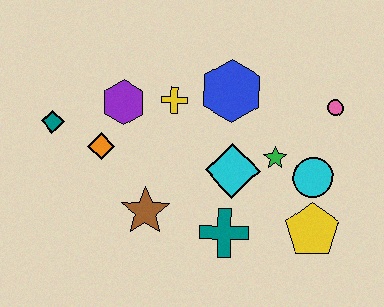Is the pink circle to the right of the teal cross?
Yes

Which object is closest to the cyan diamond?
The green star is closest to the cyan diamond.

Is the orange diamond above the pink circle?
No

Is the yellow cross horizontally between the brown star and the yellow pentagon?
Yes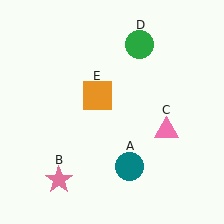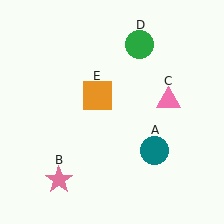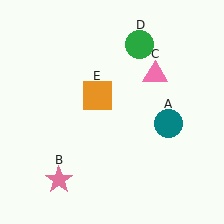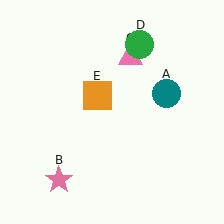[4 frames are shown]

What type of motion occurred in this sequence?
The teal circle (object A), pink triangle (object C) rotated counterclockwise around the center of the scene.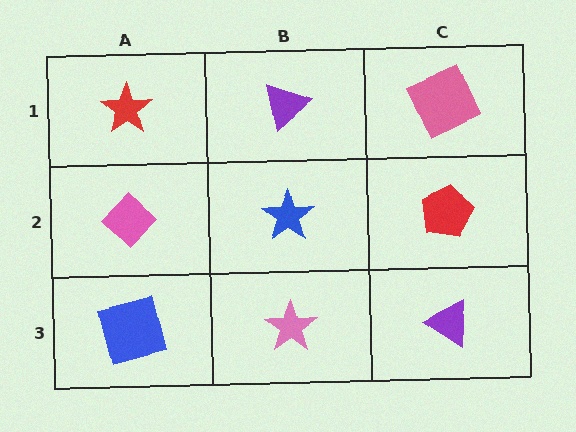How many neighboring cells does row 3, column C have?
2.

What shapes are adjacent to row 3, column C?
A red pentagon (row 2, column C), a pink star (row 3, column B).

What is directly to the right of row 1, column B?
A pink square.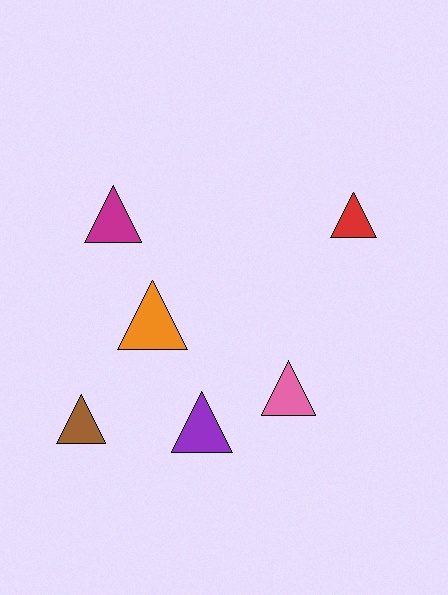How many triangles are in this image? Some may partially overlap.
There are 6 triangles.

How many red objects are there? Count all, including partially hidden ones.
There is 1 red object.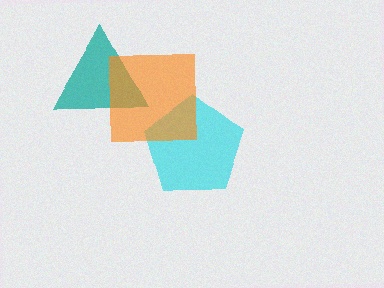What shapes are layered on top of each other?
The layered shapes are: a cyan pentagon, a teal triangle, an orange square.